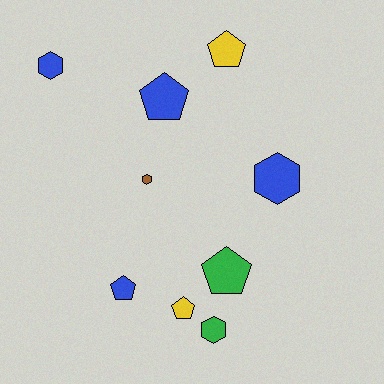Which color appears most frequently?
Blue, with 4 objects.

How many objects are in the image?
There are 9 objects.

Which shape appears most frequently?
Pentagon, with 5 objects.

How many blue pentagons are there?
There are 2 blue pentagons.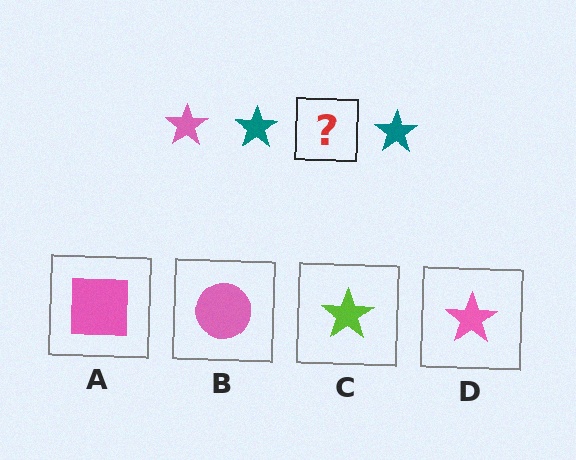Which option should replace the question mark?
Option D.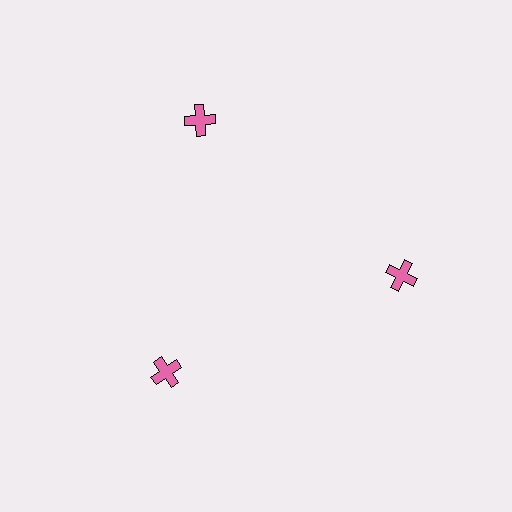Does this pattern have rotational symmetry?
Yes, this pattern has 3-fold rotational symmetry. It looks the same after rotating 120 degrees around the center.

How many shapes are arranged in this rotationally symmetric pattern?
There are 3 shapes, arranged in 3 groups of 1.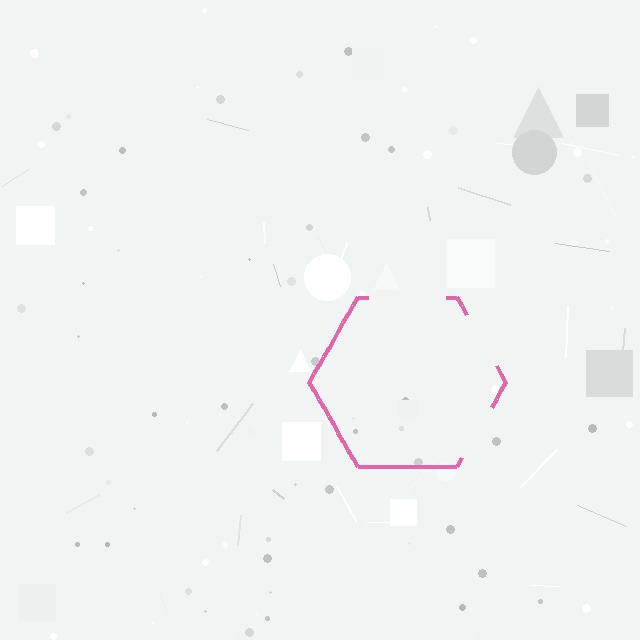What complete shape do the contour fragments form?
The contour fragments form a hexagon.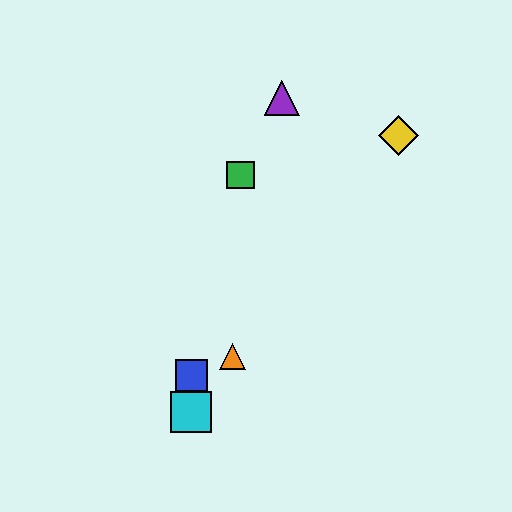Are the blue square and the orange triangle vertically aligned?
No, the blue square is at x≈191 and the orange triangle is at x≈233.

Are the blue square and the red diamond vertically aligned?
Yes, both are at x≈191.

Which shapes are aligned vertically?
The red diamond, the blue square, the cyan square are aligned vertically.